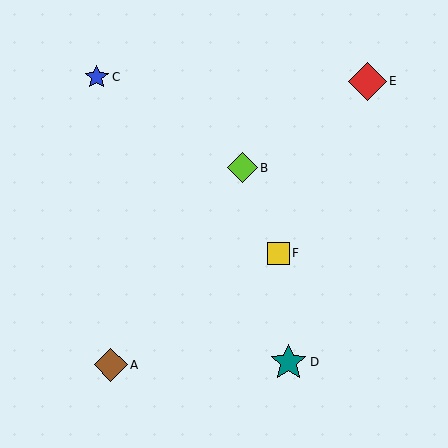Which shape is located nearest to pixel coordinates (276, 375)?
The teal star (labeled D) at (289, 362) is nearest to that location.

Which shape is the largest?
The red diamond (labeled E) is the largest.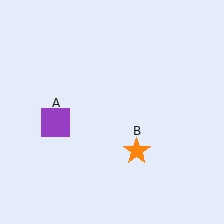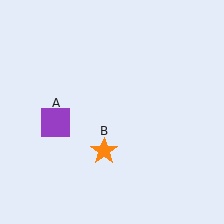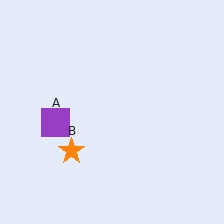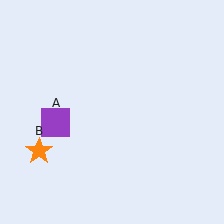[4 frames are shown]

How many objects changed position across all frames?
1 object changed position: orange star (object B).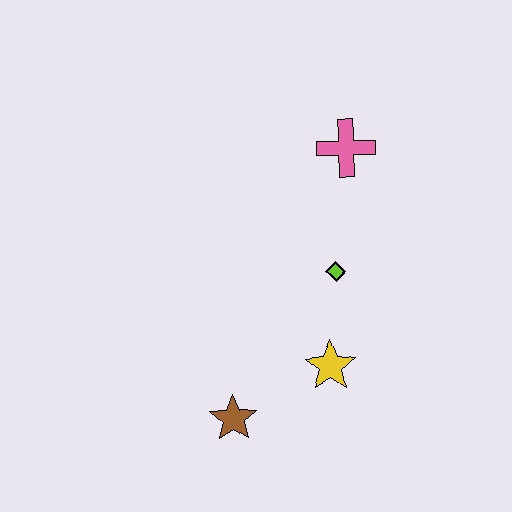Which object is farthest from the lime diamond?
The brown star is farthest from the lime diamond.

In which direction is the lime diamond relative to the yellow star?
The lime diamond is above the yellow star.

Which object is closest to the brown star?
The yellow star is closest to the brown star.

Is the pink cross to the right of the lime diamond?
Yes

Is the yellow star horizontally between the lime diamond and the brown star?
Yes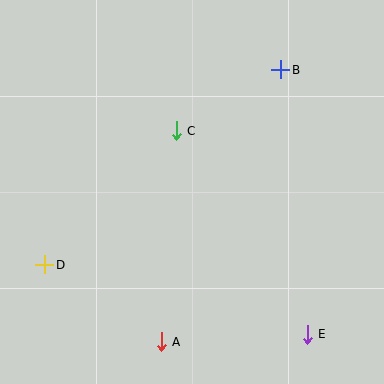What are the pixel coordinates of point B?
Point B is at (281, 70).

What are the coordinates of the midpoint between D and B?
The midpoint between D and B is at (163, 167).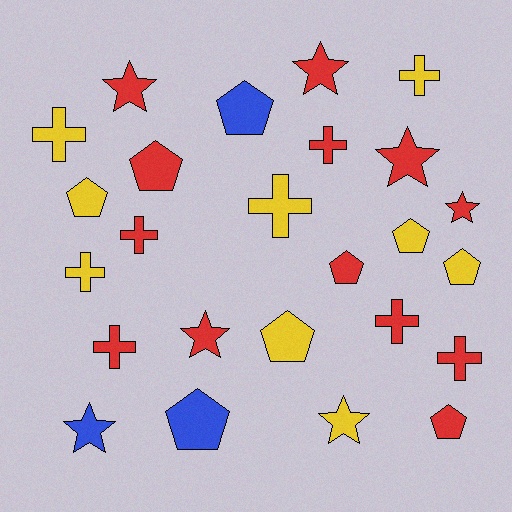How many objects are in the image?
There are 25 objects.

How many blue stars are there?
There is 1 blue star.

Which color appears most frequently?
Red, with 13 objects.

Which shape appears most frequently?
Pentagon, with 9 objects.